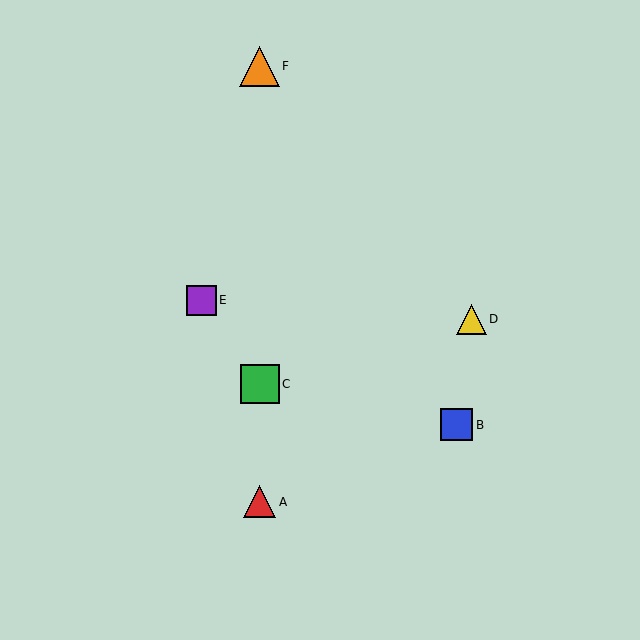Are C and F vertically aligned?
Yes, both are at x≈260.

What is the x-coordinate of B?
Object B is at x≈457.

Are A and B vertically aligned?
No, A is at x≈260 and B is at x≈457.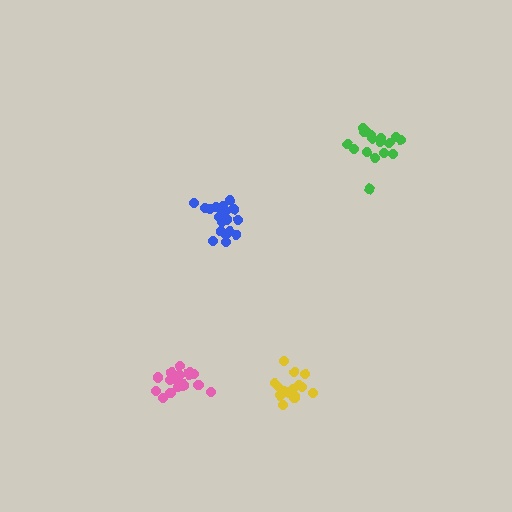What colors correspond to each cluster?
The clusters are colored: blue, yellow, green, pink.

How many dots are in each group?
Group 1: 20 dots, Group 2: 17 dots, Group 3: 17 dots, Group 4: 18 dots (72 total).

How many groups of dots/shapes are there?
There are 4 groups.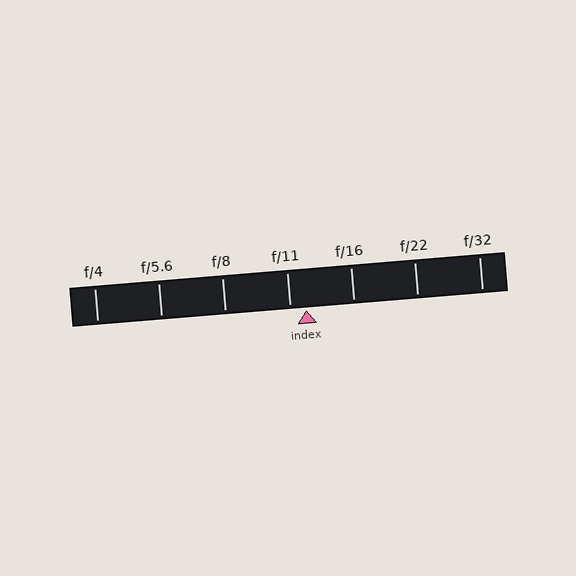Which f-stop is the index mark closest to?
The index mark is closest to f/11.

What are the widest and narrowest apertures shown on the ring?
The widest aperture shown is f/4 and the narrowest is f/32.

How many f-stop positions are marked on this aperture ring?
There are 7 f-stop positions marked.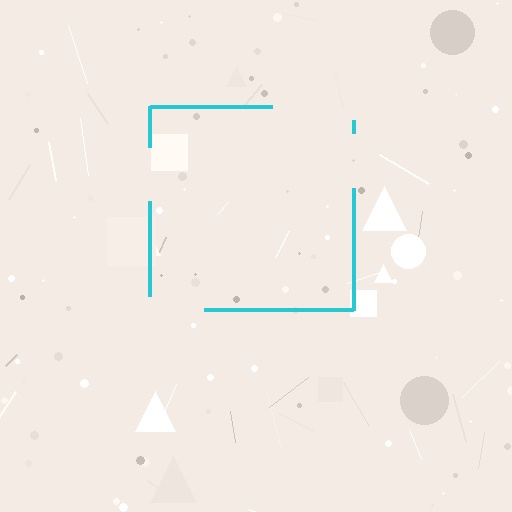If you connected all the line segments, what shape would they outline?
They would outline a square.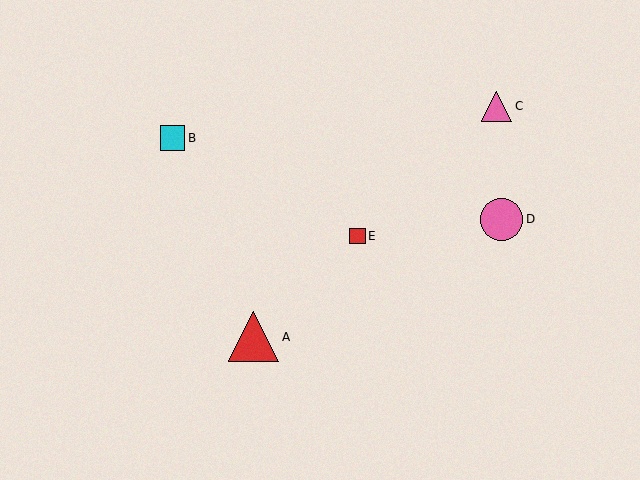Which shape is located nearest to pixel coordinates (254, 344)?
The red triangle (labeled A) at (253, 337) is nearest to that location.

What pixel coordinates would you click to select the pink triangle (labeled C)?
Click at (497, 106) to select the pink triangle C.